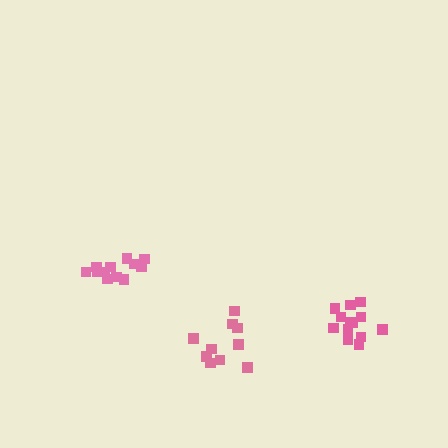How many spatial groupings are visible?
There are 3 spatial groupings.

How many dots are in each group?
Group 1: 13 dots, Group 2: 10 dots, Group 3: 13 dots (36 total).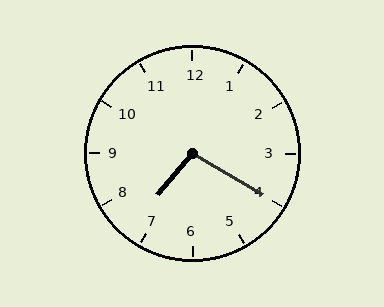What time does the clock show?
7:20.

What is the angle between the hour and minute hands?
Approximately 100 degrees.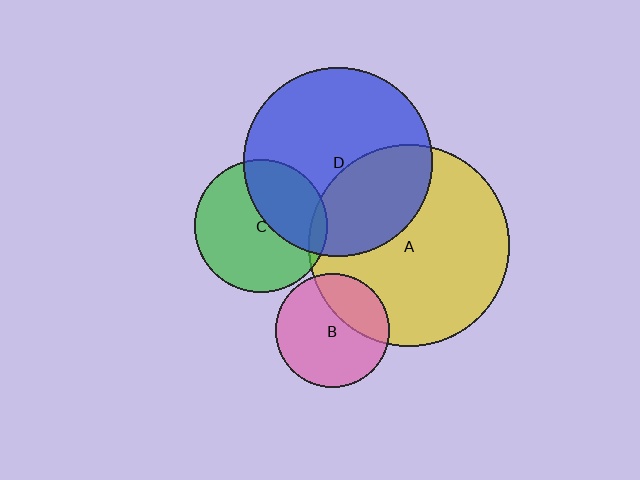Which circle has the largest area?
Circle A (yellow).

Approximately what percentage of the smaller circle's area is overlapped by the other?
Approximately 35%.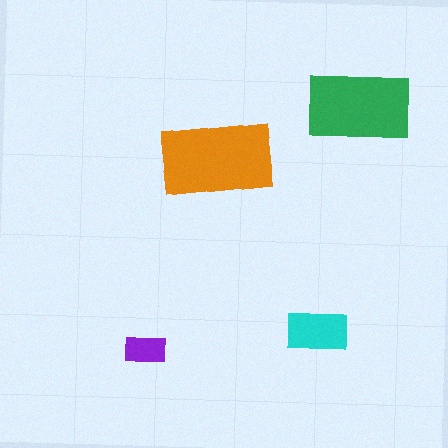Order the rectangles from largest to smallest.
the orange one, the green one, the cyan one, the purple one.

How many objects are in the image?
There are 4 objects in the image.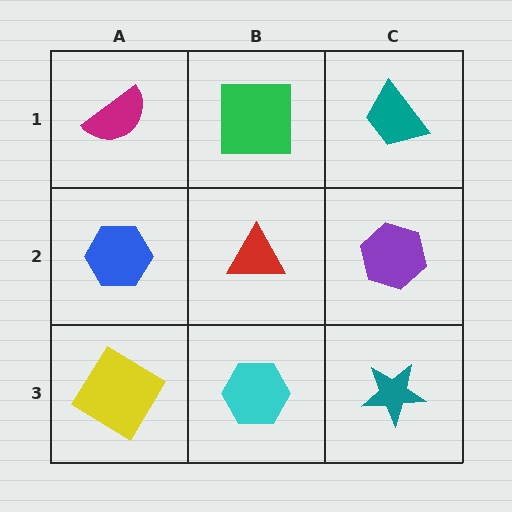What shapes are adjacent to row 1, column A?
A blue hexagon (row 2, column A), a green square (row 1, column B).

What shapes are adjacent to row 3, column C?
A purple hexagon (row 2, column C), a cyan hexagon (row 3, column B).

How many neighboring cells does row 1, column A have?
2.